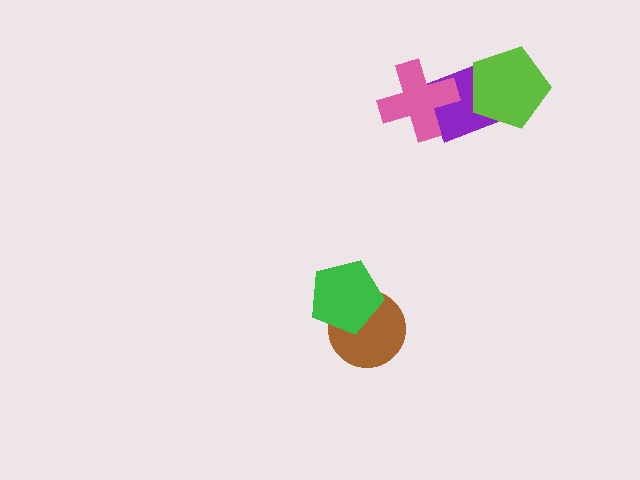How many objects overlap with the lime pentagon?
1 object overlaps with the lime pentagon.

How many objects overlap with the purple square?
2 objects overlap with the purple square.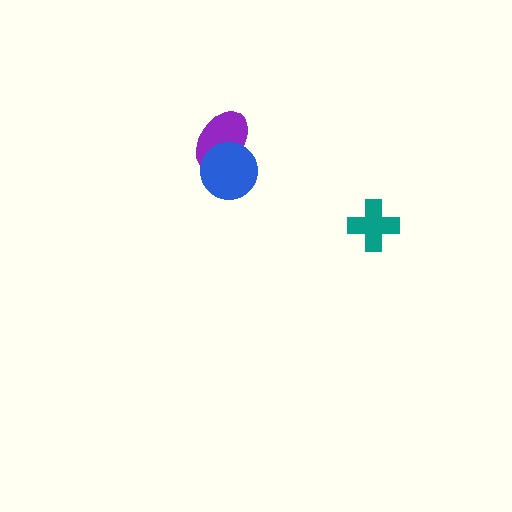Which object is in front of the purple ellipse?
The blue circle is in front of the purple ellipse.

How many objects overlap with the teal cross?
0 objects overlap with the teal cross.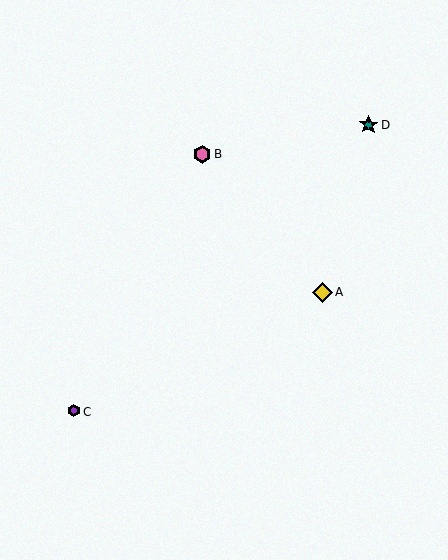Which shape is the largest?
The yellow diamond (labeled A) is the largest.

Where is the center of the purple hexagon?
The center of the purple hexagon is at (73, 411).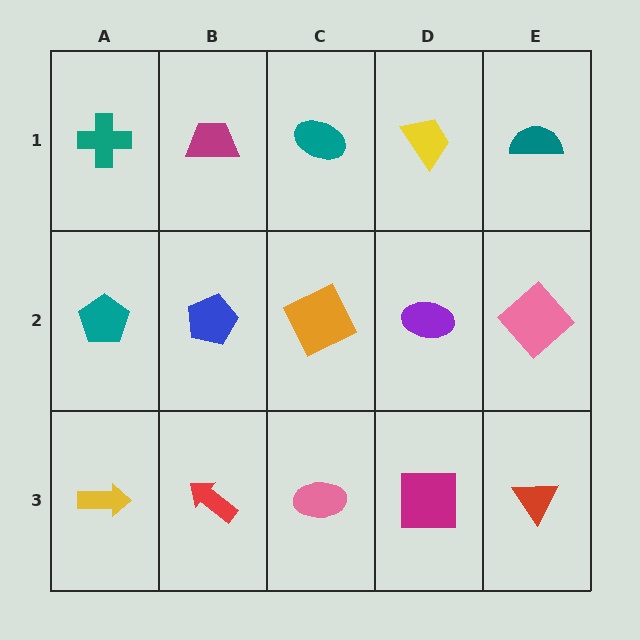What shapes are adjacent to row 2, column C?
A teal ellipse (row 1, column C), a pink ellipse (row 3, column C), a blue pentagon (row 2, column B), a purple ellipse (row 2, column D).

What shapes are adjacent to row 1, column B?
A blue pentagon (row 2, column B), a teal cross (row 1, column A), a teal ellipse (row 1, column C).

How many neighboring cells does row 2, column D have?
4.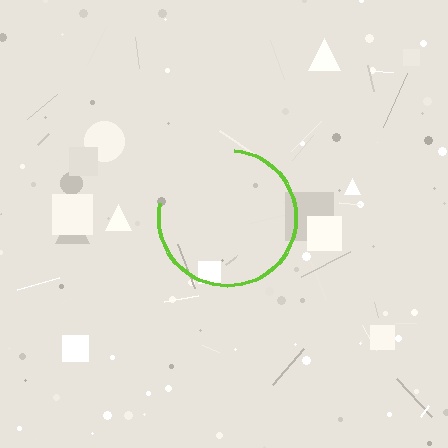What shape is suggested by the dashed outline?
The dashed outline suggests a circle.